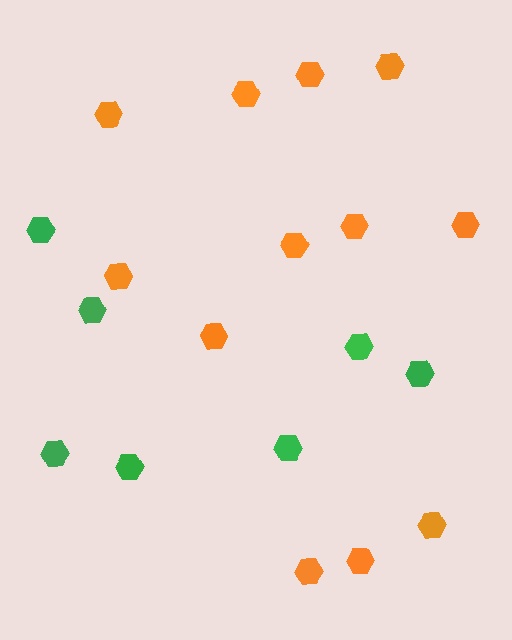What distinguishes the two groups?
There are 2 groups: one group of orange hexagons (12) and one group of green hexagons (7).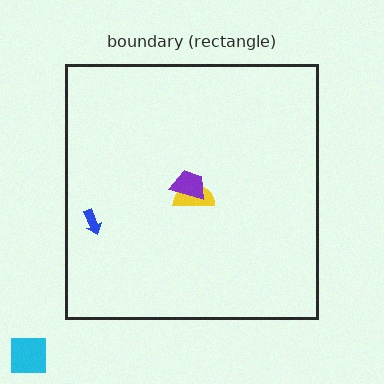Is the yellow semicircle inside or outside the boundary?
Inside.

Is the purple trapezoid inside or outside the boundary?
Inside.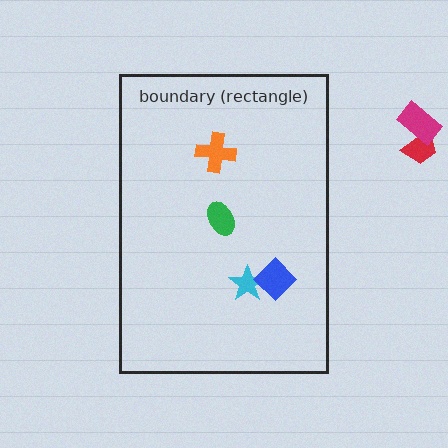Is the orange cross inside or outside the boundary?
Inside.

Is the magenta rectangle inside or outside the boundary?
Outside.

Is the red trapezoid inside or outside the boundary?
Outside.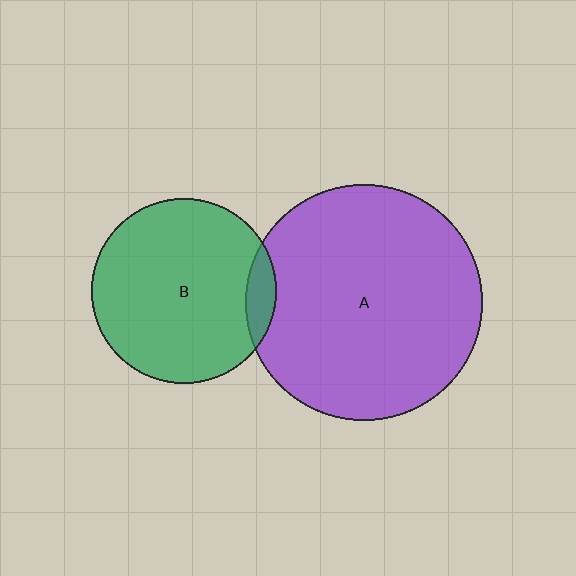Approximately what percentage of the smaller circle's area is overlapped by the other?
Approximately 10%.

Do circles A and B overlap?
Yes.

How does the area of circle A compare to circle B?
Approximately 1.6 times.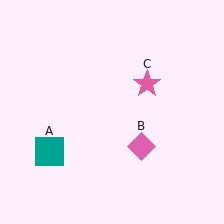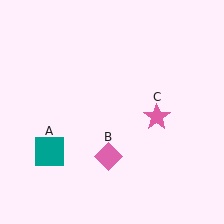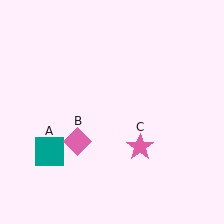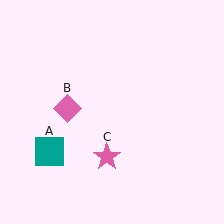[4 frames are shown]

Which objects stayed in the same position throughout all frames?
Teal square (object A) remained stationary.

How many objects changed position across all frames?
2 objects changed position: pink diamond (object B), pink star (object C).